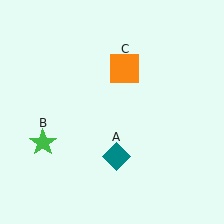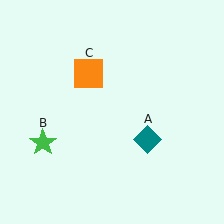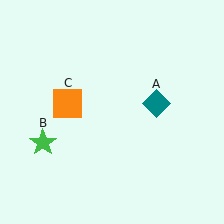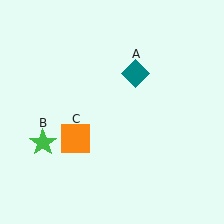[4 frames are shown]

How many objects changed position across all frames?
2 objects changed position: teal diamond (object A), orange square (object C).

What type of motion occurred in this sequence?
The teal diamond (object A), orange square (object C) rotated counterclockwise around the center of the scene.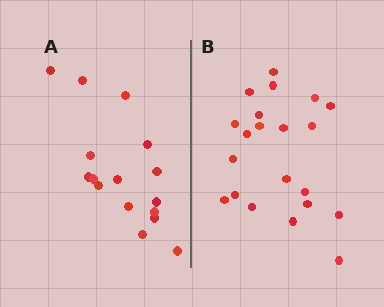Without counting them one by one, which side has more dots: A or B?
Region B (the right region) has more dots.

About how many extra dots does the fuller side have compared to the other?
Region B has about 5 more dots than region A.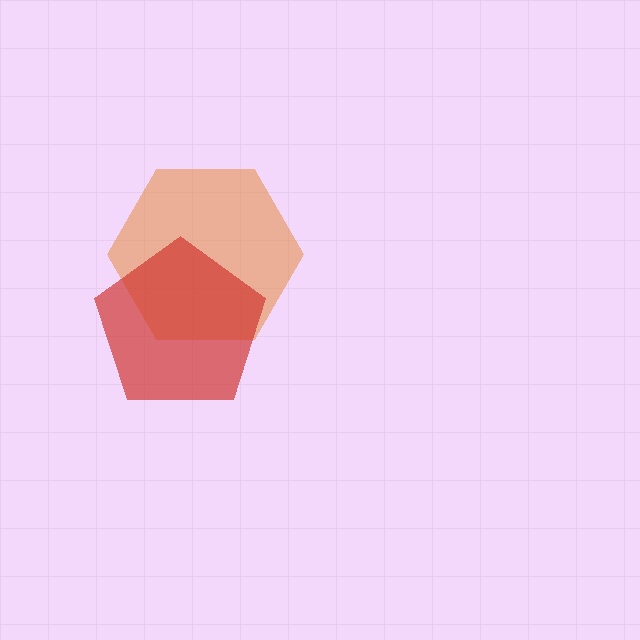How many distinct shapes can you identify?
There are 2 distinct shapes: an orange hexagon, a red pentagon.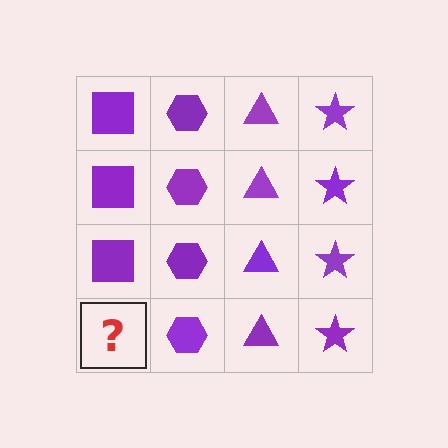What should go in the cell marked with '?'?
The missing cell should contain a purple square.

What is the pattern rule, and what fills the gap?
The rule is that each column has a consistent shape. The gap should be filled with a purple square.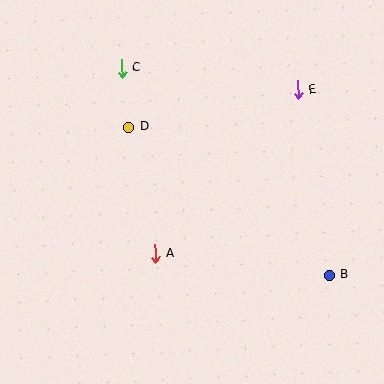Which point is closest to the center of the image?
Point A at (155, 254) is closest to the center.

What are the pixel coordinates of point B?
Point B is at (329, 275).